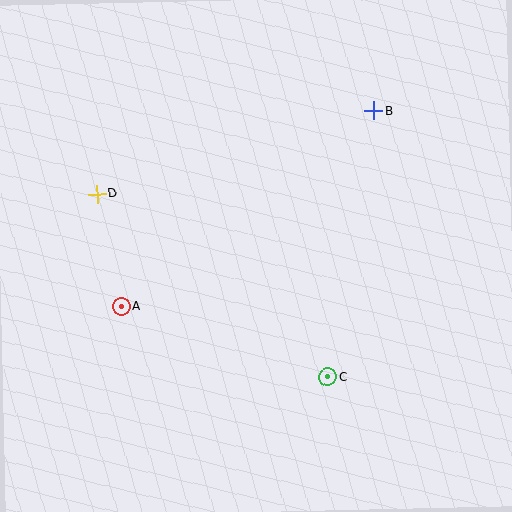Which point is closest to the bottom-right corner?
Point C is closest to the bottom-right corner.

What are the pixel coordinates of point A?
Point A is at (122, 306).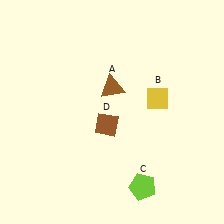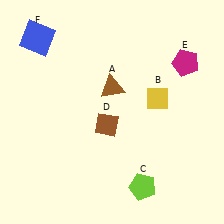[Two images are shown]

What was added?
A magenta pentagon (E), a blue square (F) were added in Image 2.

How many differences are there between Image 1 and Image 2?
There are 2 differences between the two images.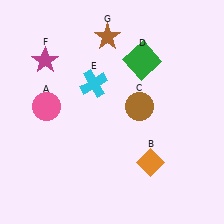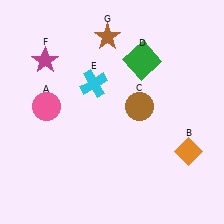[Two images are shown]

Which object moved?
The orange diamond (B) moved right.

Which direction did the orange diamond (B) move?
The orange diamond (B) moved right.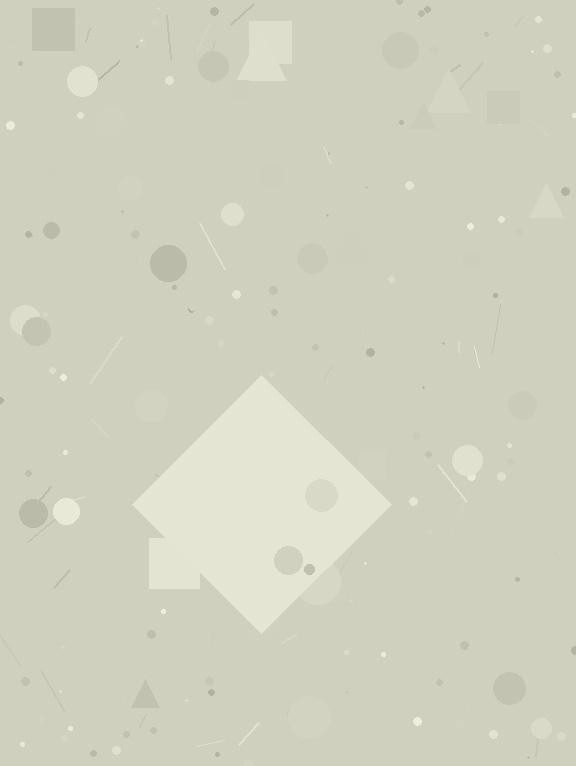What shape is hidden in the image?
A diamond is hidden in the image.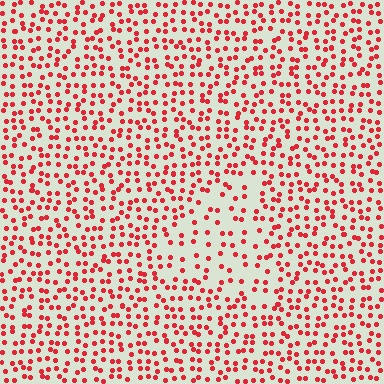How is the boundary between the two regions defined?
The boundary is defined by a change in element density (approximately 1.8x ratio). All elements are the same color, size, and shape.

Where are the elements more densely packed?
The elements are more densely packed outside the triangle boundary.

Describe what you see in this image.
The image contains small red elements arranged at two different densities. A triangle-shaped region is visible where the elements are less densely packed than the surrounding area.